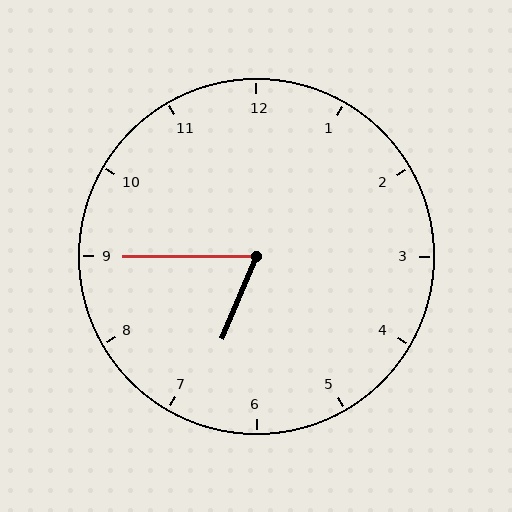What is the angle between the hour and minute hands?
Approximately 68 degrees.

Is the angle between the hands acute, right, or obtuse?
It is acute.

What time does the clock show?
6:45.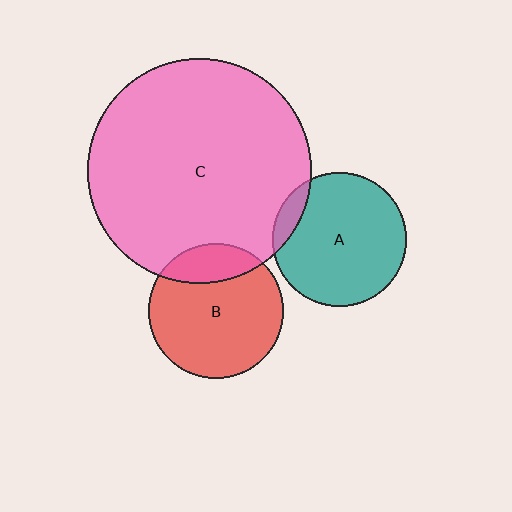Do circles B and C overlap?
Yes.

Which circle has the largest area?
Circle C (pink).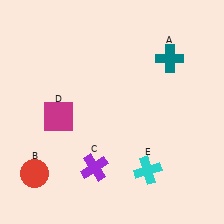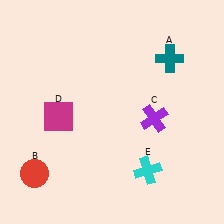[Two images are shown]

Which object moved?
The purple cross (C) moved right.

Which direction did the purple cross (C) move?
The purple cross (C) moved right.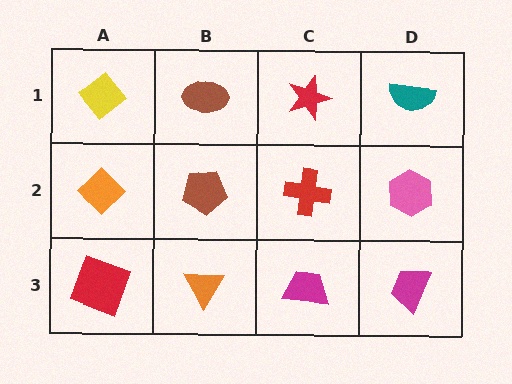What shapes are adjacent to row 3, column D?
A pink hexagon (row 2, column D), a magenta trapezoid (row 3, column C).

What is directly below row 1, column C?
A red cross.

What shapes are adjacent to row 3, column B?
A brown pentagon (row 2, column B), a red square (row 3, column A), a magenta trapezoid (row 3, column C).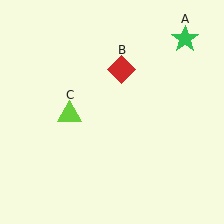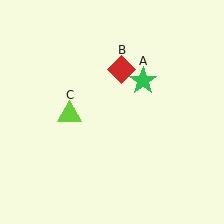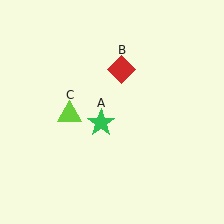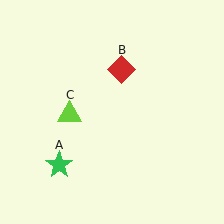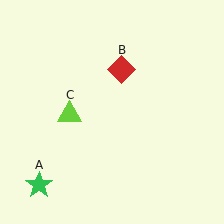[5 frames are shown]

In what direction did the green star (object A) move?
The green star (object A) moved down and to the left.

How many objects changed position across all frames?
1 object changed position: green star (object A).